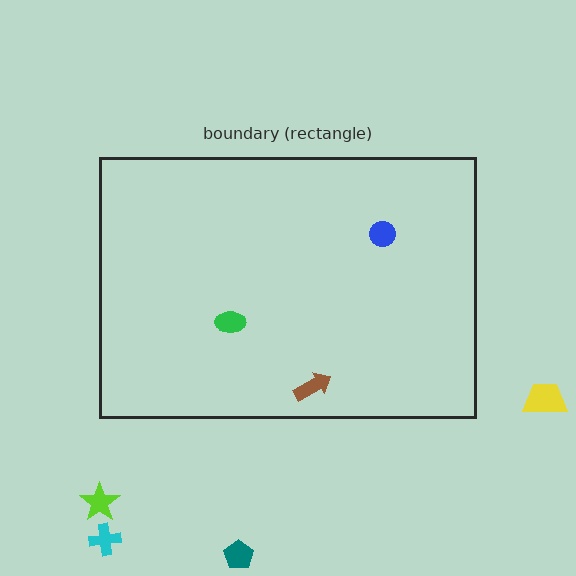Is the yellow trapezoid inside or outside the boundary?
Outside.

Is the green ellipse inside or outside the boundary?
Inside.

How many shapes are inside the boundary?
3 inside, 4 outside.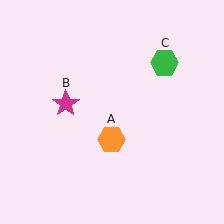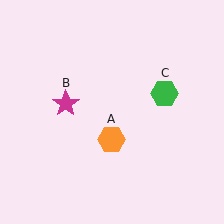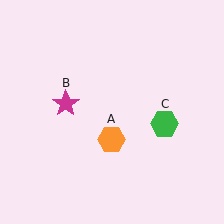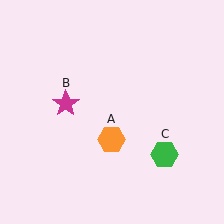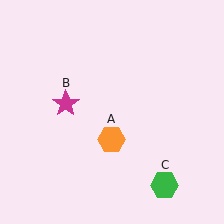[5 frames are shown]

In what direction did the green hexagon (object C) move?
The green hexagon (object C) moved down.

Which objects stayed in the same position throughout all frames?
Orange hexagon (object A) and magenta star (object B) remained stationary.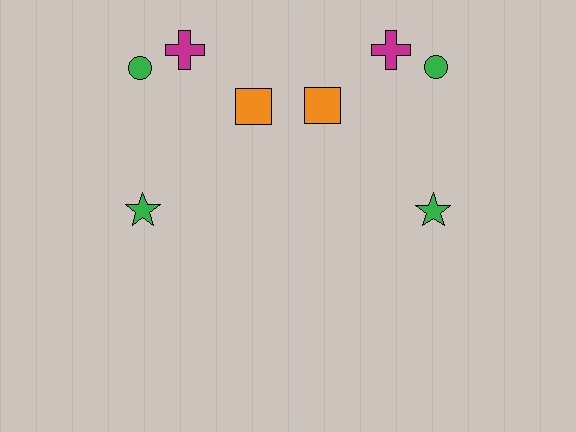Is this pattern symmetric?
Yes, this pattern has bilateral (reflection) symmetry.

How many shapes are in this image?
There are 8 shapes in this image.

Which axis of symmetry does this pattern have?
The pattern has a vertical axis of symmetry running through the center of the image.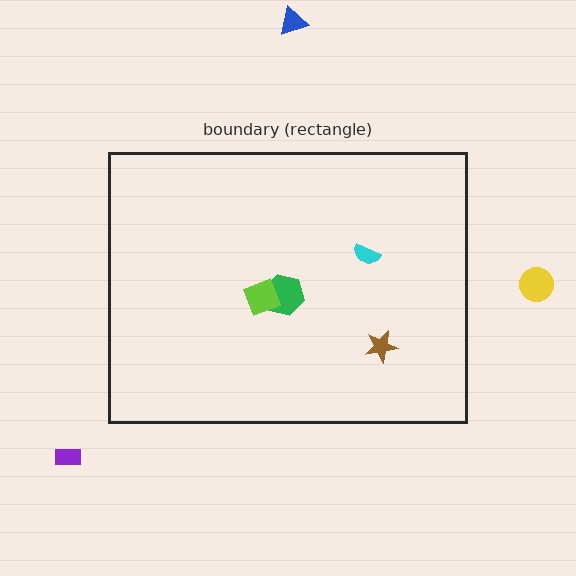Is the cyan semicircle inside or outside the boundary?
Inside.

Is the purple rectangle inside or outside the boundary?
Outside.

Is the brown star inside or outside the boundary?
Inside.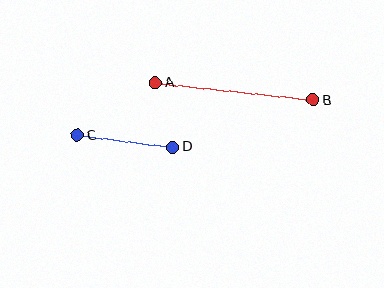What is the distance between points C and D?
The distance is approximately 96 pixels.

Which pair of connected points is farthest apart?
Points A and B are farthest apart.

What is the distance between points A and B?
The distance is approximately 159 pixels.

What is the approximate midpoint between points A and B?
The midpoint is at approximately (234, 91) pixels.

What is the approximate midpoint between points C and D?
The midpoint is at approximately (125, 141) pixels.